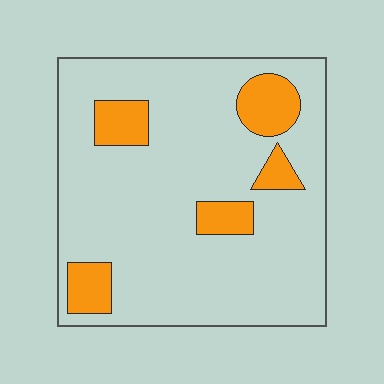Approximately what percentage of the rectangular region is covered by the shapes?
Approximately 15%.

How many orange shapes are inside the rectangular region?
5.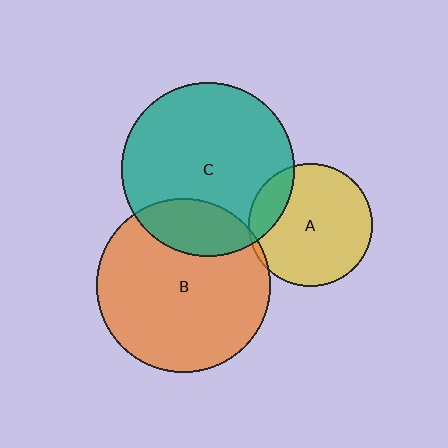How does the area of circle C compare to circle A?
Approximately 2.0 times.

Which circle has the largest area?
Circle C (teal).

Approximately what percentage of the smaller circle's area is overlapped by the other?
Approximately 15%.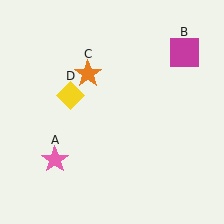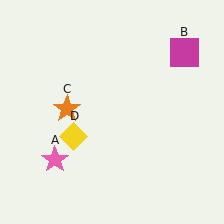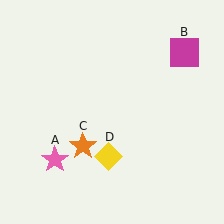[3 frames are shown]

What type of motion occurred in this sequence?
The orange star (object C), yellow diamond (object D) rotated counterclockwise around the center of the scene.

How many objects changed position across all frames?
2 objects changed position: orange star (object C), yellow diamond (object D).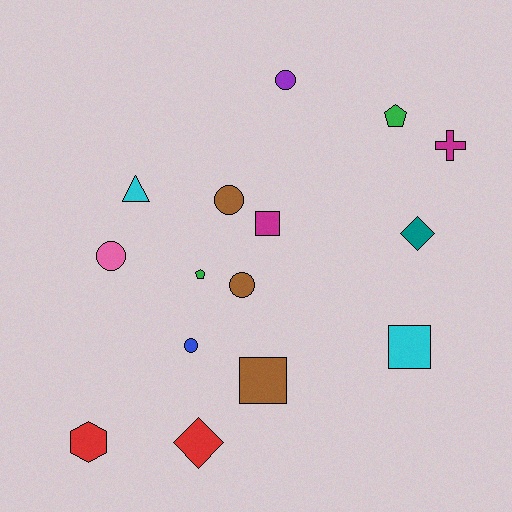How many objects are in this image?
There are 15 objects.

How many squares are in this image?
There are 3 squares.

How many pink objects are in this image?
There is 1 pink object.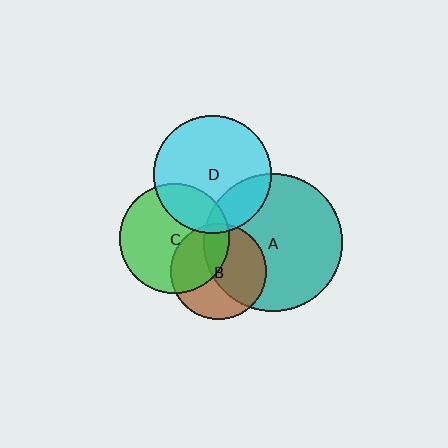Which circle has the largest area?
Circle A (teal).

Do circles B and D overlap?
Yes.